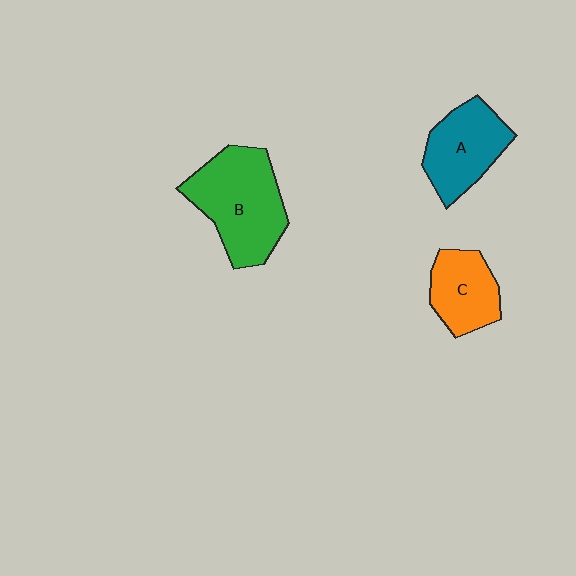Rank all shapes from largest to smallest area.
From largest to smallest: B (green), A (teal), C (orange).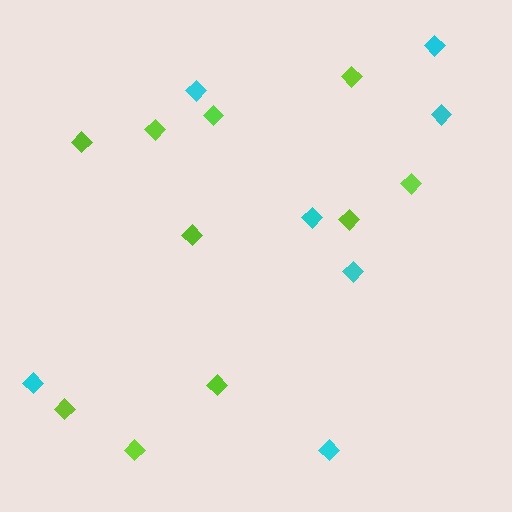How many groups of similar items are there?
There are 2 groups: one group of lime diamonds (10) and one group of cyan diamonds (7).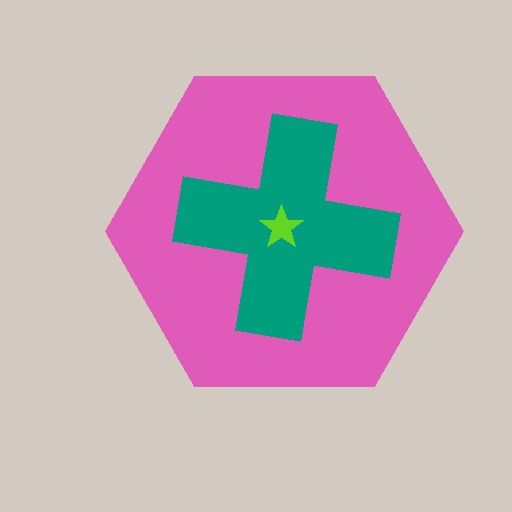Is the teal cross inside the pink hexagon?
Yes.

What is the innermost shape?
The lime star.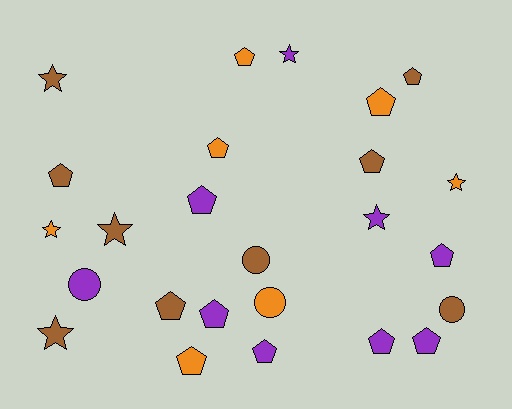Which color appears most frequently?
Purple, with 9 objects.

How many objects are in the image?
There are 25 objects.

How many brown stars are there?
There are 3 brown stars.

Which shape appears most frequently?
Pentagon, with 14 objects.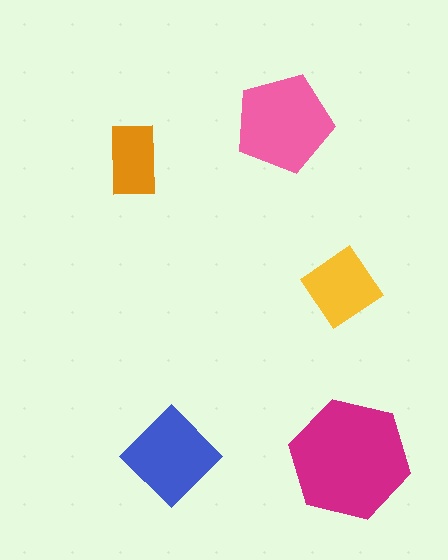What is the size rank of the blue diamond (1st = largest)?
3rd.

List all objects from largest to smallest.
The magenta hexagon, the pink pentagon, the blue diamond, the yellow diamond, the orange rectangle.